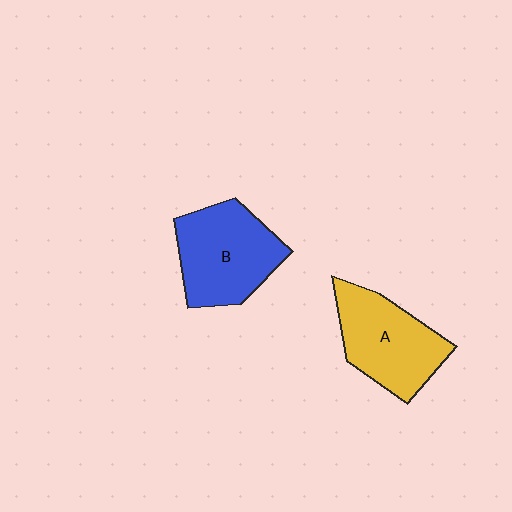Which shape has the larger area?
Shape B (blue).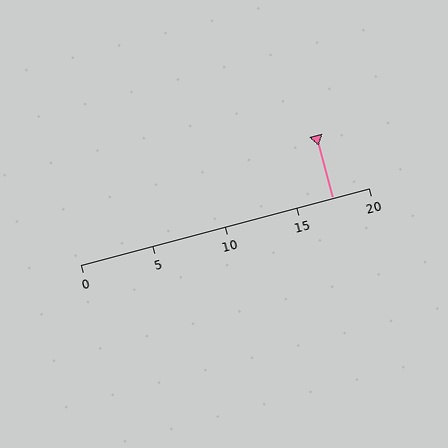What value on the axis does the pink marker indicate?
The marker indicates approximately 17.5.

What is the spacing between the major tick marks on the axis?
The major ticks are spaced 5 apart.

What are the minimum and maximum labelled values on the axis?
The axis runs from 0 to 20.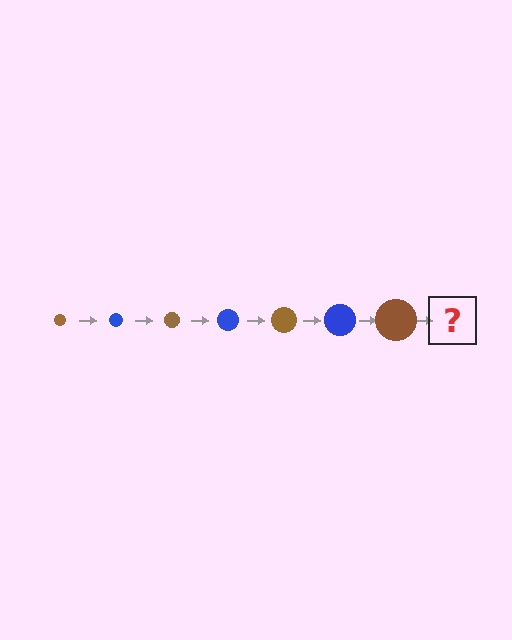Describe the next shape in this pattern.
It should be a blue circle, larger than the previous one.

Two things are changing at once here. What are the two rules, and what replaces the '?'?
The two rules are that the circle grows larger each step and the color cycles through brown and blue. The '?' should be a blue circle, larger than the previous one.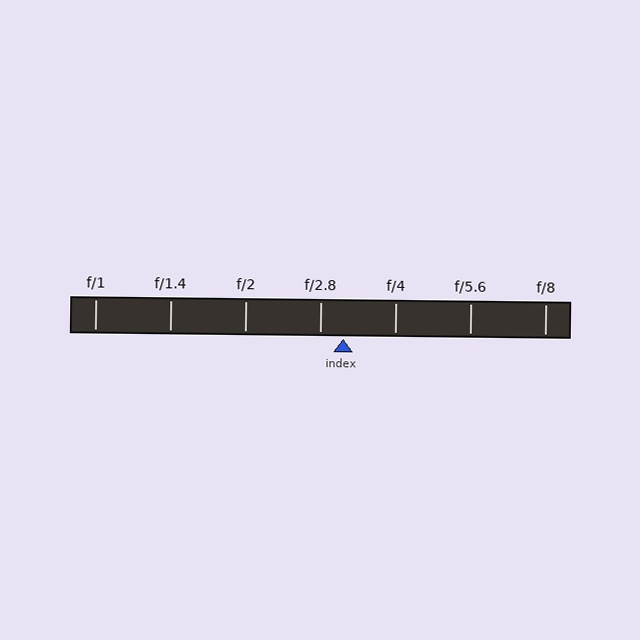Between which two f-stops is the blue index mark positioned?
The index mark is between f/2.8 and f/4.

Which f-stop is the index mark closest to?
The index mark is closest to f/2.8.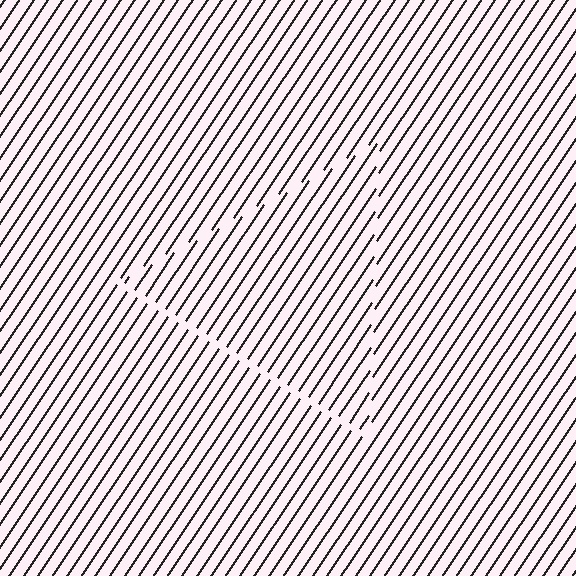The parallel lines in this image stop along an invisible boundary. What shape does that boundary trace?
An illusory triangle. The interior of the shape contains the same grating, shifted by half a period — the contour is defined by the phase discontinuity where line-ends from the inner and outer gratings abut.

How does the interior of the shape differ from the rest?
The interior of the shape contains the same grating, shifted by half a period — the contour is defined by the phase discontinuity where line-ends from the inner and outer gratings abut.